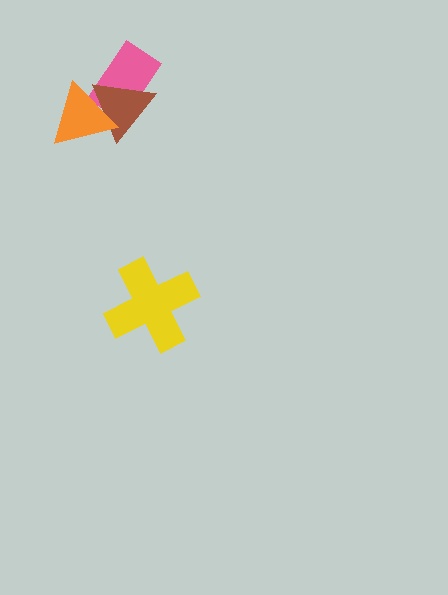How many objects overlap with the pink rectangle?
2 objects overlap with the pink rectangle.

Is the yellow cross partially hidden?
No, no other shape covers it.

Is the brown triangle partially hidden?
Yes, it is partially covered by another shape.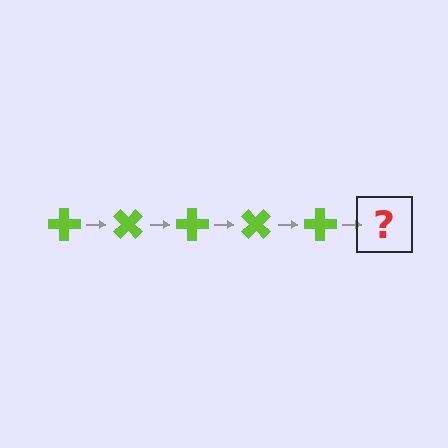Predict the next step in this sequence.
The next step is a lime cross rotated 225 degrees.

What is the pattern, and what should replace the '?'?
The pattern is that the cross rotates 45 degrees each step. The '?' should be a lime cross rotated 225 degrees.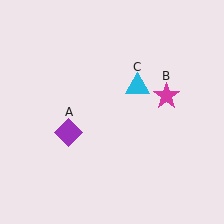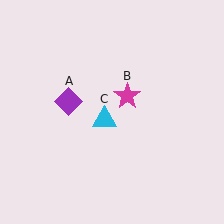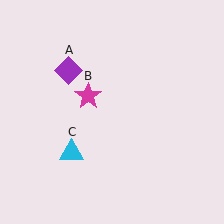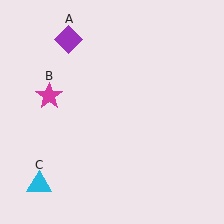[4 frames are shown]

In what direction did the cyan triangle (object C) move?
The cyan triangle (object C) moved down and to the left.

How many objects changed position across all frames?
3 objects changed position: purple diamond (object A), magenta star (object B), cyan triangle (object C).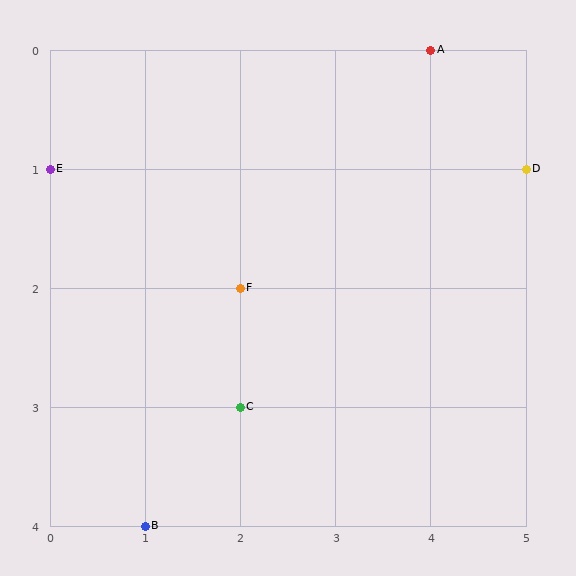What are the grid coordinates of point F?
Point F is at grid coordinates (2, 2).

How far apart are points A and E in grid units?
Points A and E are 4 columns and 1 row apart (about 4.1 grid units diagonally).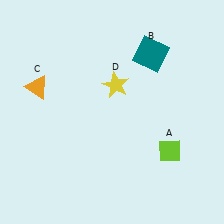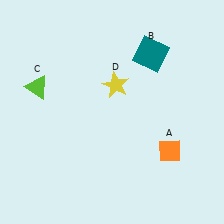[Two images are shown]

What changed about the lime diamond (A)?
In Image 1, A is lime. In Image 2, it changed to orange.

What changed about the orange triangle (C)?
In Image 1, C is orange. In Image 2, it changed to lime.